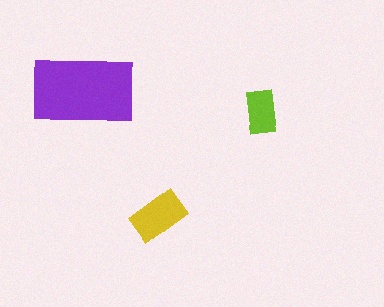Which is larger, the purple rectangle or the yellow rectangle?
The purple one.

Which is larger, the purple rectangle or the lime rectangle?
The purple one.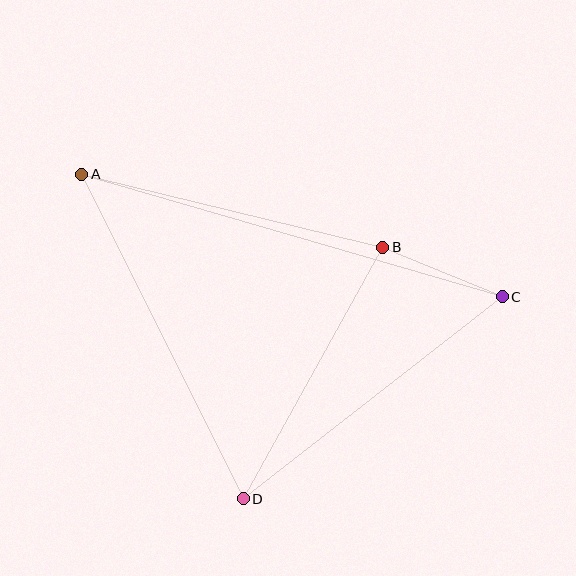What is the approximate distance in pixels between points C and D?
The distance between C and D is approximately 328 pixels.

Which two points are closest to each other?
Points B and C are closest to each other.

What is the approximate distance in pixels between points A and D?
The distance between A and D is approximately 363 pixels.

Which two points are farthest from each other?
Points A and C are farthest from each other.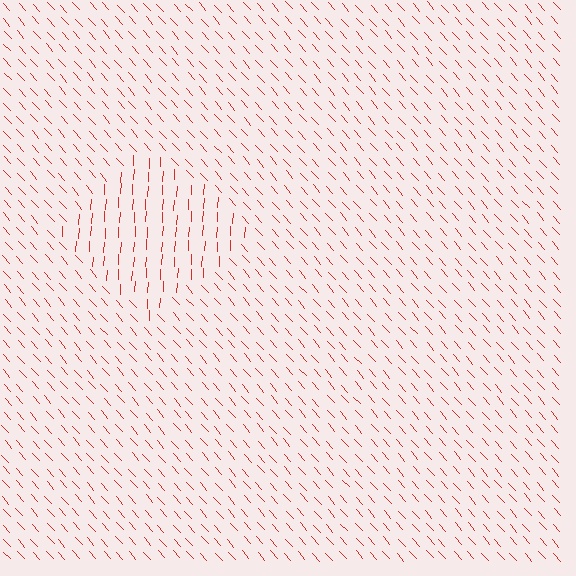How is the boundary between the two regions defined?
The boundary is defined purely by a change in line orientation (approximately 45 degrees difference). All lines are the same color and thickness.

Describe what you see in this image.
The image is filled with small red line segments. A diamond region in the image has lines oriented differently from the surrounding lines, creating a visible texture boundary.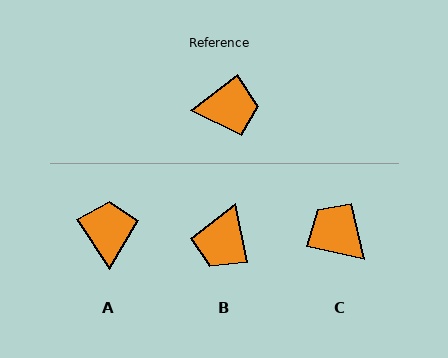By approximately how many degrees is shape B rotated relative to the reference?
Approximately 116 degrees clockwise.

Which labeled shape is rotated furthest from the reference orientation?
C, about 130 degrees away.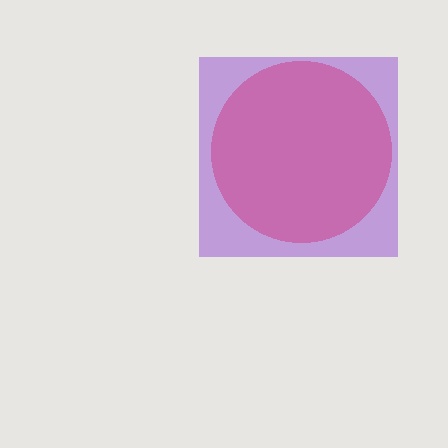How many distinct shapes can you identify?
There are 2 distinct shapes: a purple square, a magenta circle.